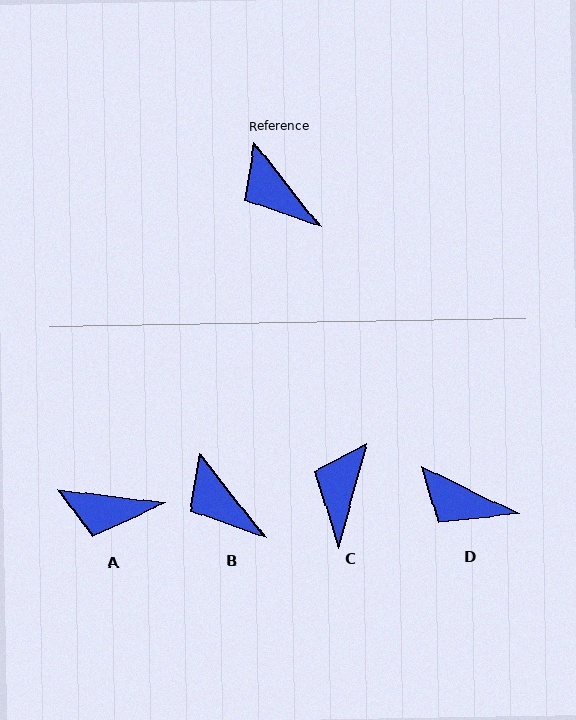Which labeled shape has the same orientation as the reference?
B.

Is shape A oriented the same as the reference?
No, it is off by about 44 degrees.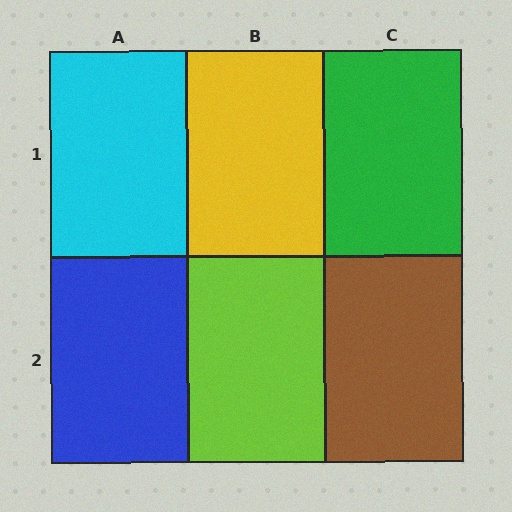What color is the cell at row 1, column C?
Green.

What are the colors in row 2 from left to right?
Blue, lime, brown.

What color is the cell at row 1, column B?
Yellow.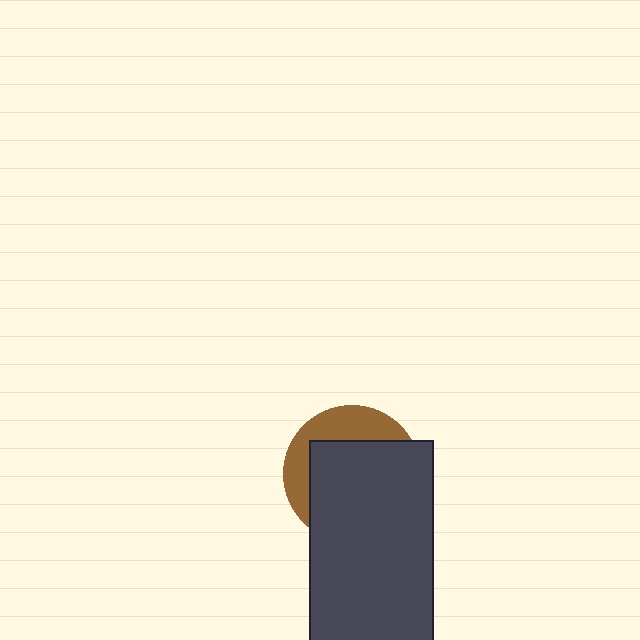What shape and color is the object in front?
The object in front is a dark gray rectangle.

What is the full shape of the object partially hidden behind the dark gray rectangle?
The partially hidden object is a brown circle.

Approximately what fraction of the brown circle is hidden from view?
Roughly 68% of the brown circle is hidden behind the dark gray rectangle.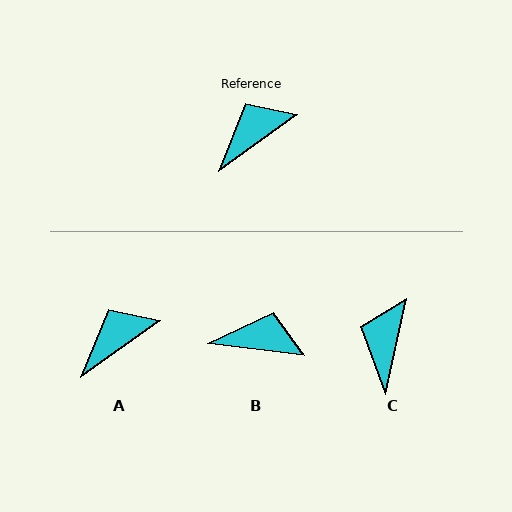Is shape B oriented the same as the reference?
No, it is off by about 43 degrees.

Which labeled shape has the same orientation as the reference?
A.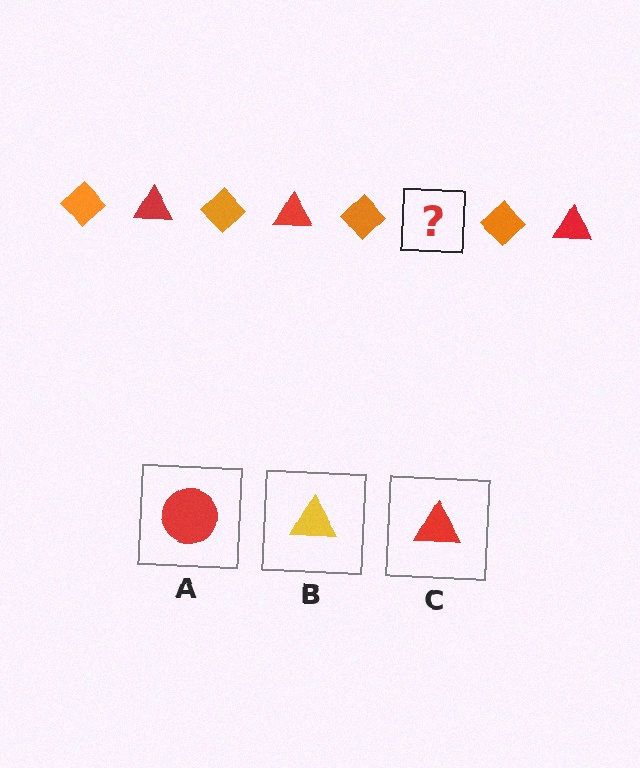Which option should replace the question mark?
Option C.